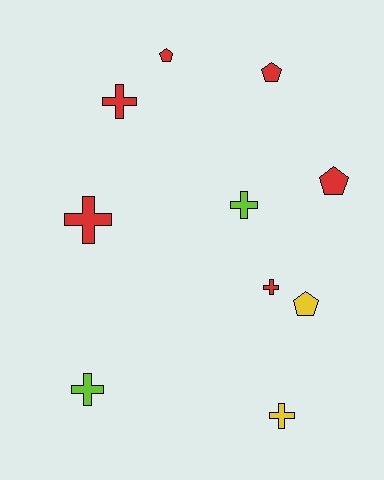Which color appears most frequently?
Red, with 6 objects.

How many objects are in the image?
There are 10 objects.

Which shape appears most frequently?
Cross, with 6 objects.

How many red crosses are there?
There are 3 red crosses.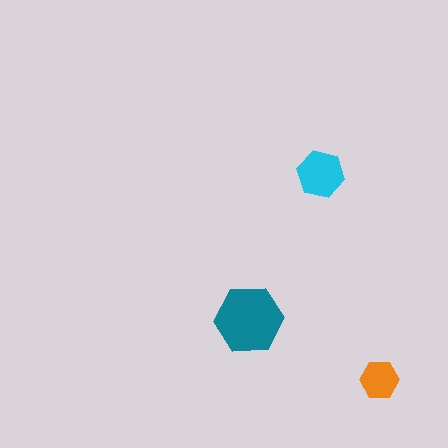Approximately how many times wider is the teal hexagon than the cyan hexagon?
About 1.5 times wider.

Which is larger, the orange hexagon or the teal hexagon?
The teal one.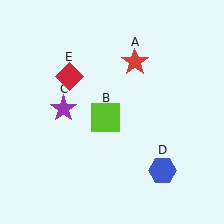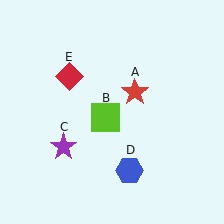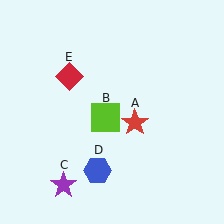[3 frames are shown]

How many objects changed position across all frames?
3 objects changed position: red star (object A), purple star (object C), blue hexagon (object D).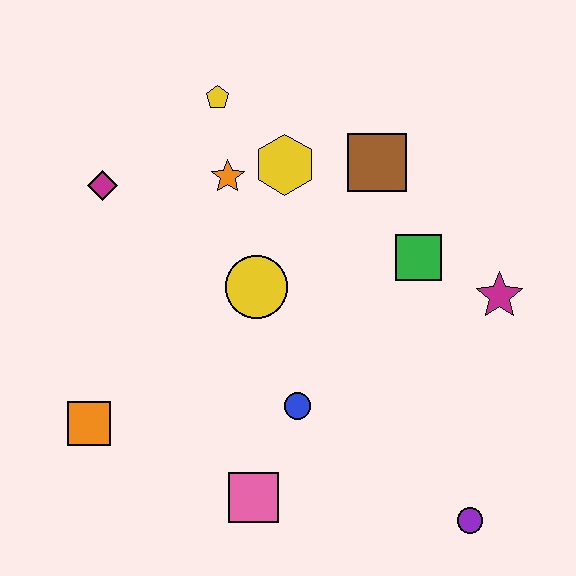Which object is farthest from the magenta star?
The orange square is farthest from the magenta star.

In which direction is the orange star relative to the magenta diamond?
The orange star is to the right of the magenta diamond.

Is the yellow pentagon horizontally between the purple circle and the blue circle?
No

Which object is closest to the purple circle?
The blue circle is closest to the purple circle.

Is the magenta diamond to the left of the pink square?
Yes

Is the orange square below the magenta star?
Yes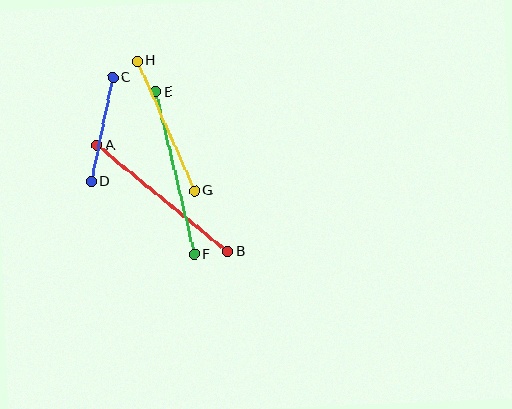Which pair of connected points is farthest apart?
Points A and B are farthest apart.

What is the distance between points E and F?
The distance is approximately 167 pixels.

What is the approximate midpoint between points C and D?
The midpoint is at approximately (102, 130) pixels.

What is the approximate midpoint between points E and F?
The midpoint is at approximately (175, 173) pixels.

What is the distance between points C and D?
The distance is approximately 106 pixels.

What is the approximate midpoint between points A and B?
The midpoint is at approximately (162, 199) pixels.